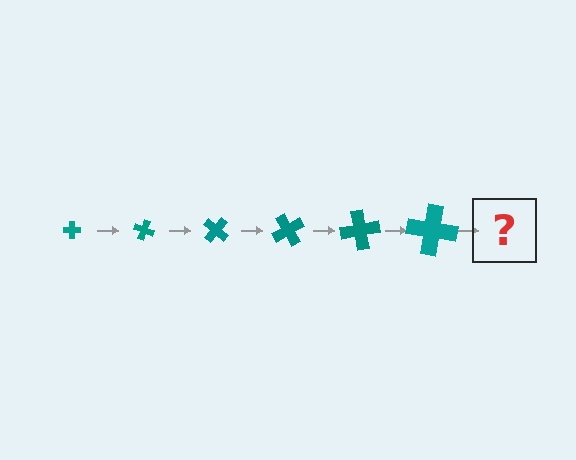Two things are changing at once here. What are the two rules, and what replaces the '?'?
The two rules are that the cross grows larger each step and it rotates 20 degrees each step. The '?' should be a cross, larger than the previous one and rotated 120 degrees from the start.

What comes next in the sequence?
The next element should be a cross, larger than the previous one and rotated 120 degrees from the start.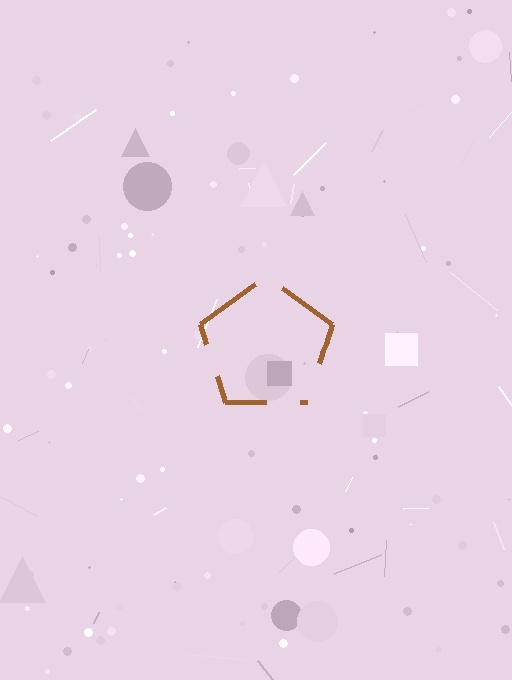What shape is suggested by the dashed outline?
The dashed outline suggests a pentagon.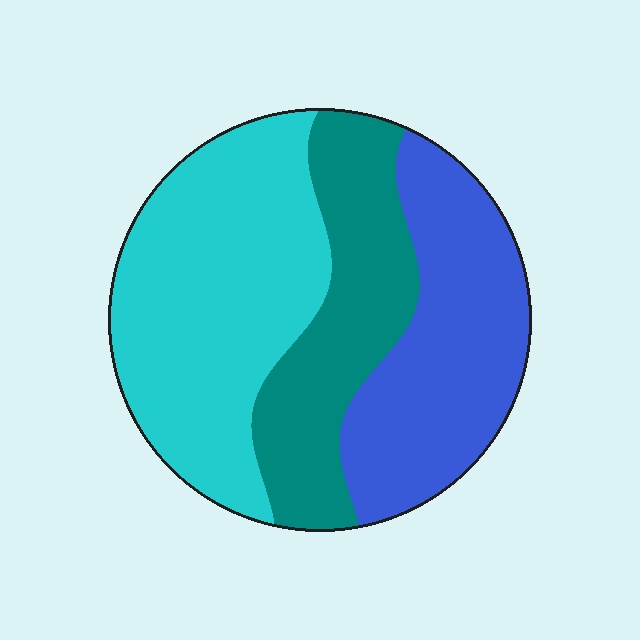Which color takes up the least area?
Teal, at roughly 25%.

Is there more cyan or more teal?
Cyan.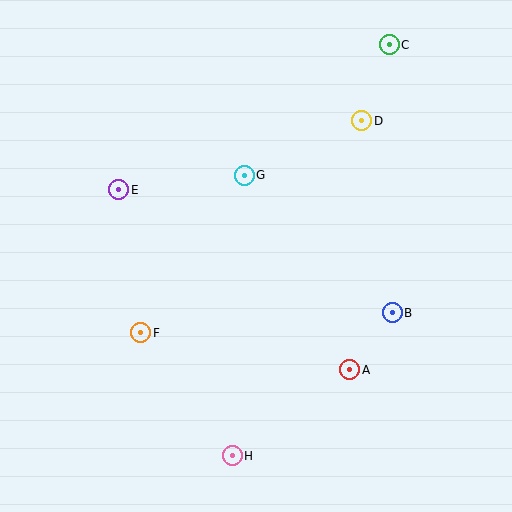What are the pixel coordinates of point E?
Point E is at (119, 190).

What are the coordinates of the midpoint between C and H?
The midpoint between C and H is at (311, 250).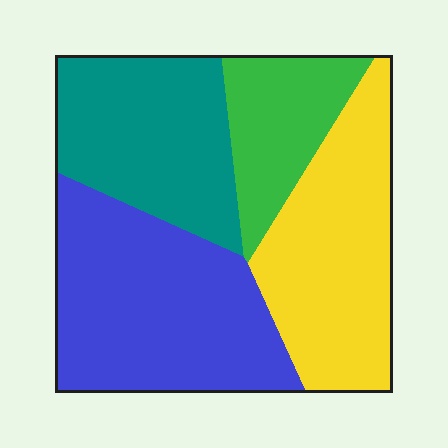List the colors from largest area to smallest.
From largest to smallest: blue, yellow, teal, green.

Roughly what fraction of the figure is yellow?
Yellow takes up about one quarter (1/4) of the figure.